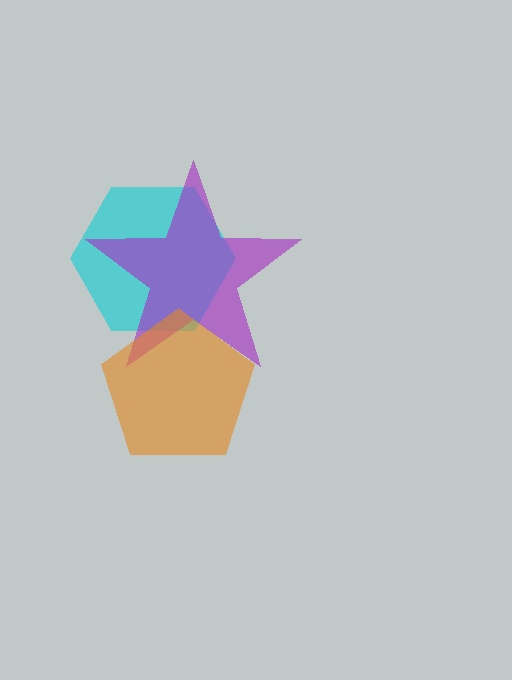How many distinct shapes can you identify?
There are 3 distinct shapes: a cyan hexagon, a purple star, an orange pentagon.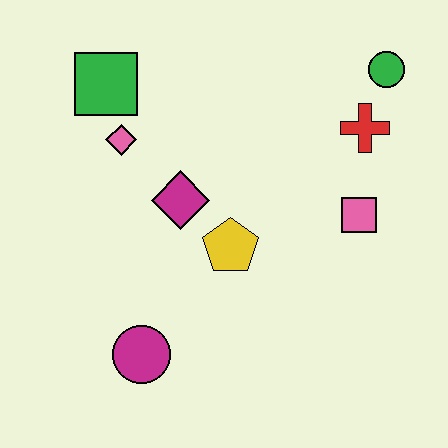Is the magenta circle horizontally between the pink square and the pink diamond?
Yes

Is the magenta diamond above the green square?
No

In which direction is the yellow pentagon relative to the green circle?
The yellow pentagon is below the green circle.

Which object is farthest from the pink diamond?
The green circle is farthest from the pink diamond.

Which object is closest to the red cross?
The green circle is closest to the red cross.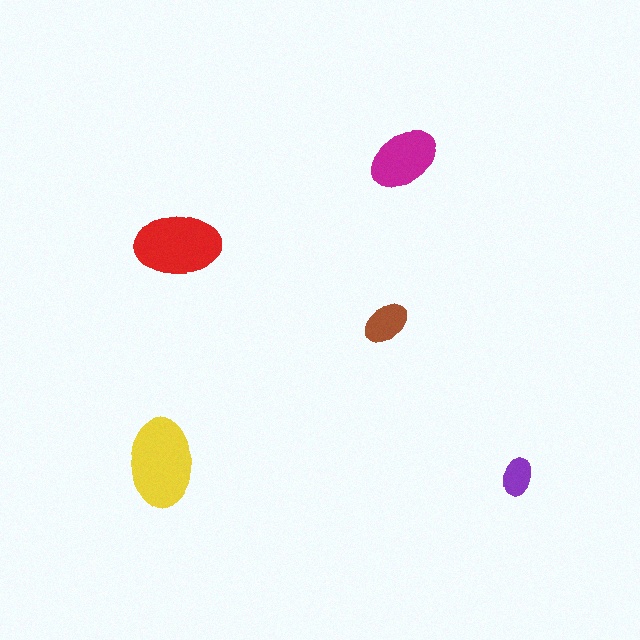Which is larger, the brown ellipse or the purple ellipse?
The brown one.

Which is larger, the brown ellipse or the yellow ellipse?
The yellow one.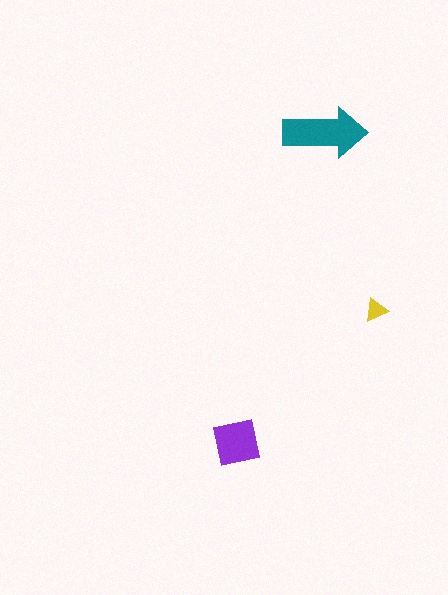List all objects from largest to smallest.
The teal arrow, the purple square, the yellow triangle.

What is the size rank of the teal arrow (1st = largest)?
1st.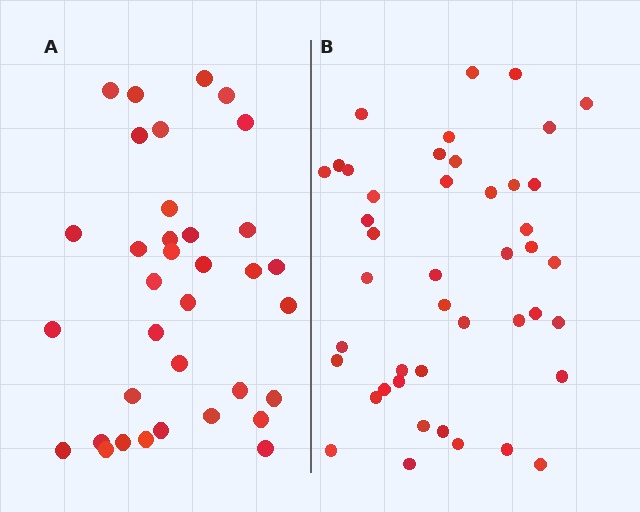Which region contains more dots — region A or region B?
Region B (the right region) has more dots.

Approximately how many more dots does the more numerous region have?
Region B has roughly 8 or so more dots than region A.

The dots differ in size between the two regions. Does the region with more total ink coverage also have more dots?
No. Region A has more total ink coverage because its dots are larger, but region B actually contains more individual dots. Total area can be misleading — the number of items is what matters here.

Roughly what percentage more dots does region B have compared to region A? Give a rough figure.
About 25% more.